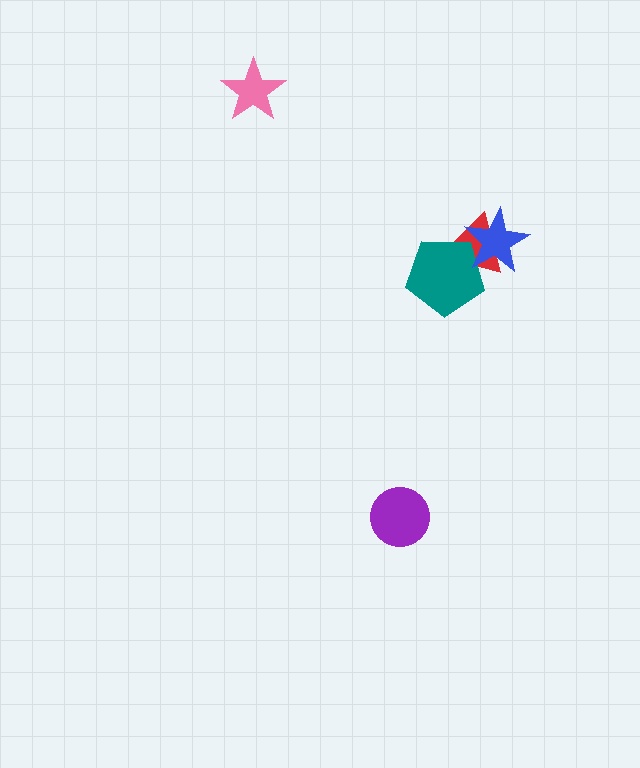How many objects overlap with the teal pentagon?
2 objects overlap with the teal pentagon.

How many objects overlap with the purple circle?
0 objects overlap with the purple circle.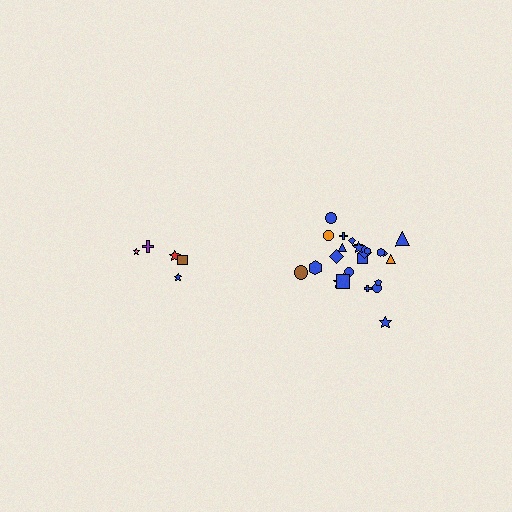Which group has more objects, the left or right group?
The right group.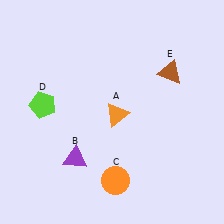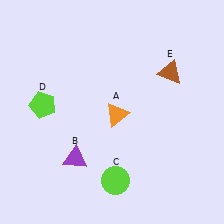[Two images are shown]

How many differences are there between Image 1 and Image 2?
There is 1 difference between the two images.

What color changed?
The circle (C) changed from orange in Image 1 to lime in Image 2.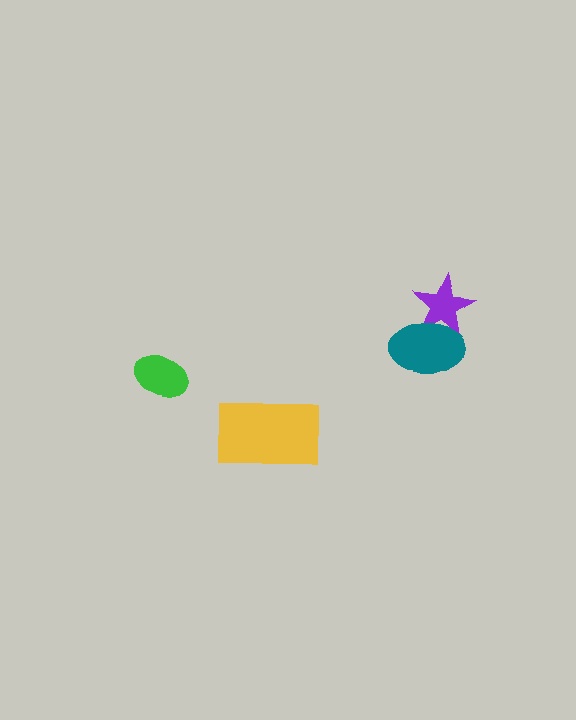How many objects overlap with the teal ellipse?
1 object overlaps with the teal ellipse.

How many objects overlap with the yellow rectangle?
0 objects overlap with the yellow rectangle.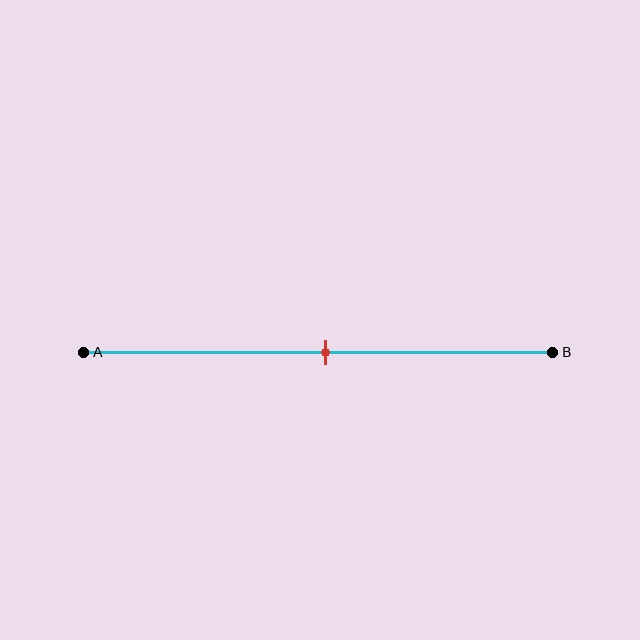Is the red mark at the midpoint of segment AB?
Yes, the mark is approximately at the midpoint.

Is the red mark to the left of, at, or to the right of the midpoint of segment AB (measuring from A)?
The red mark is approximately at the midpoint of segment AB.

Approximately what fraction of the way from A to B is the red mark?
The red mark is approximately 50% of the way from A to B.